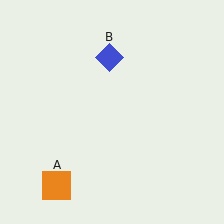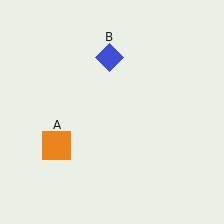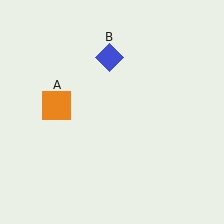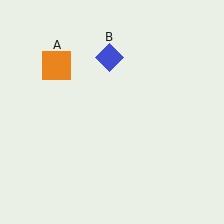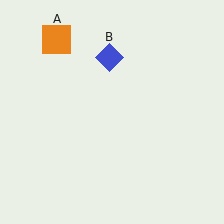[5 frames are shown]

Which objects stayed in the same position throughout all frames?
Blue diamond (object B) remained stationary.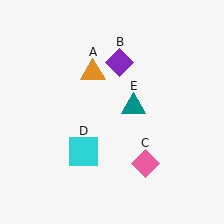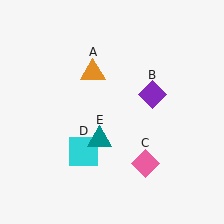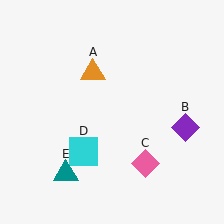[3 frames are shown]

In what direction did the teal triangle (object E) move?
The teal triangle (object E) moved down and to the left.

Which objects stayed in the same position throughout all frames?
Orange triangle (object A) and pink diamond (object C) and cyan square (object D) remained stationary.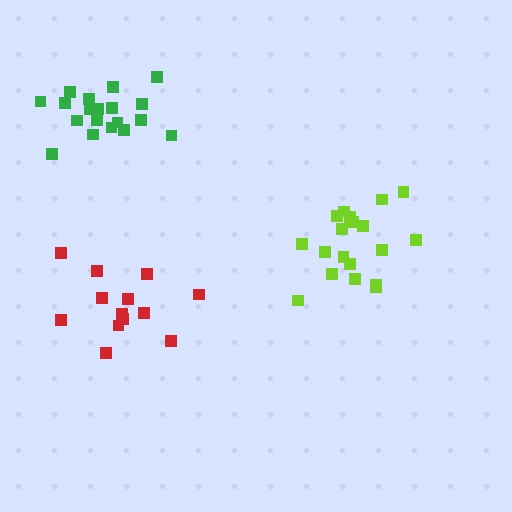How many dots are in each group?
Group 1: 19 dots, Group 2: 13 dots, Group 3: 19 dots (51 total).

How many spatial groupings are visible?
There are 3 spatial groupings.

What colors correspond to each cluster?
The clusters are colored: lime, red, green.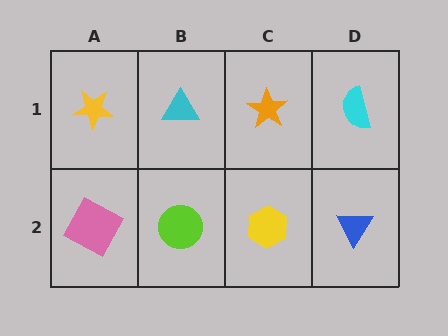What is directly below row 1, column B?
A lime circle.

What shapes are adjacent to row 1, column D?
A blue triangle (row 2, column D), an orange star (row 1, column C).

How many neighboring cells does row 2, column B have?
3.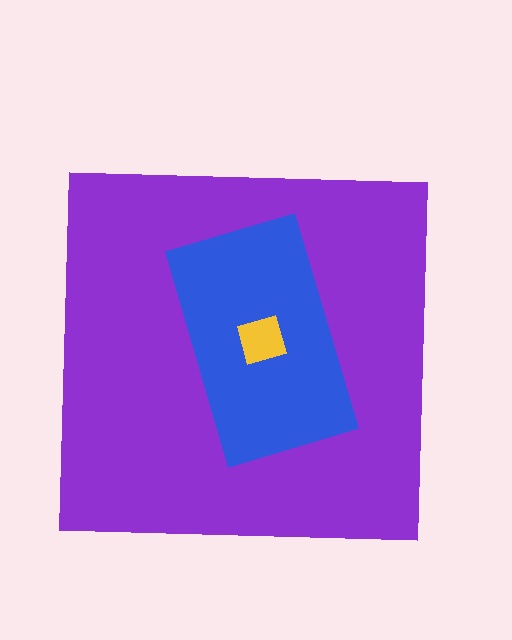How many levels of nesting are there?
3.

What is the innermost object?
The yellow diamond.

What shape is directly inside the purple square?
The blue rectangle.